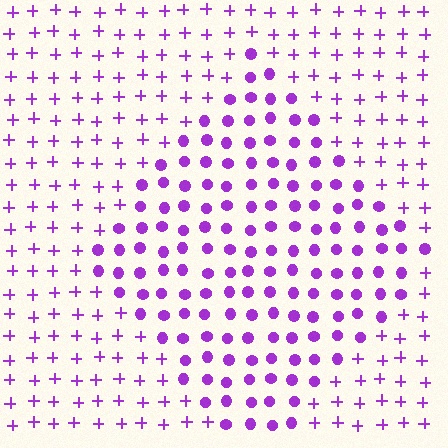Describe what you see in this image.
The image is filled with small purple elements arranged in a uniform grid. A diamond-shaped region contains circles, while the surrounding area contains plus signs. The boundary is defined purely by the change in element shape.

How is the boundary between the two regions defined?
The boundary is defined by a change in element shape: circles inside vs. plus signs outside. All elements share the same color and spacing.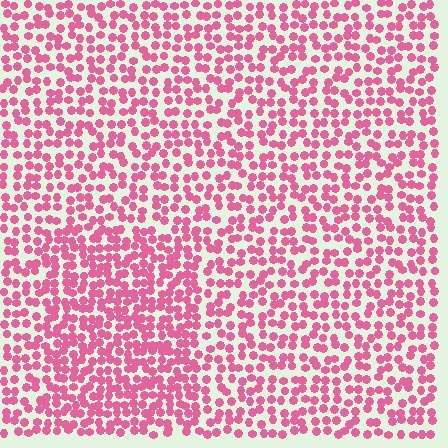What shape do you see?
I see a rectangle.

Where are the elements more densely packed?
The elements are more densely packed inside the rectangle boundary.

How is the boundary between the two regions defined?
The boundary is defined by a change in element density (approximately 1.5x ratio). All elements are the same color, size, and shape.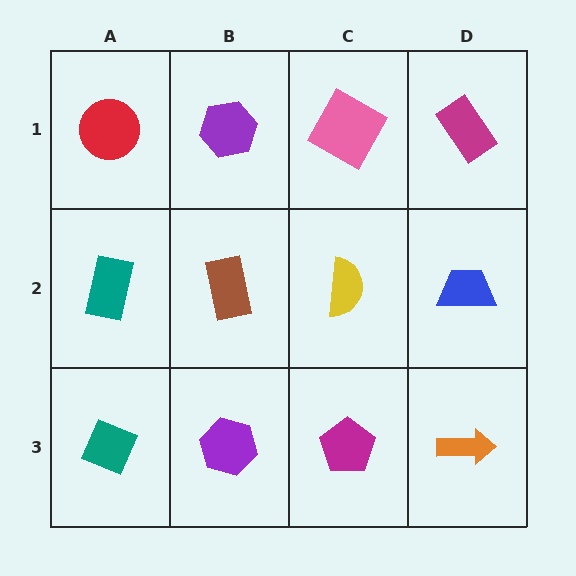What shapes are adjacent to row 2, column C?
A pink square (row 1, column C), a magenta pentagon (row 3, column C), a brown rectangle (row 2, column B), a blue trapezoid (row 2, column D).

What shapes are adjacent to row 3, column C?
A yellow semicircle (row 2, column C), a purple hexagon (row 3, column B), an orange arrow (row 3, column D).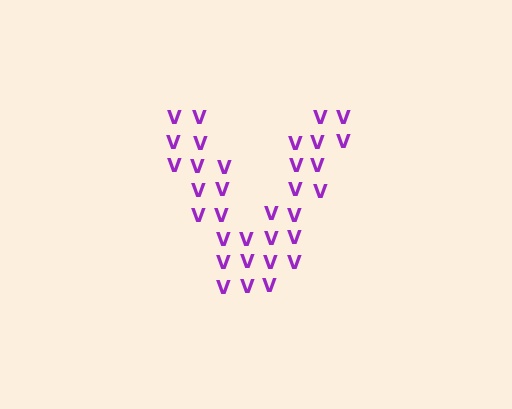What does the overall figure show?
The overall figure shows the letter V.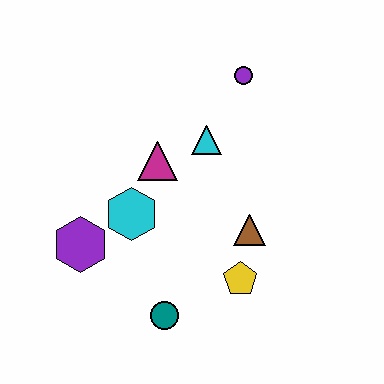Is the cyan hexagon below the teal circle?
No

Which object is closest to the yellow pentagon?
The brown triangle is closest to the yellow pentagon.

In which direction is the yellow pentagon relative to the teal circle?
The yellow pentagon is to the right of the teal circle.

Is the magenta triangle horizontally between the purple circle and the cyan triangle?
No